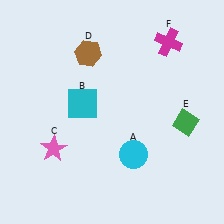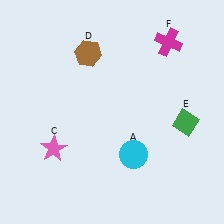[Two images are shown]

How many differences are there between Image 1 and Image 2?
There is 1 difference between the two images.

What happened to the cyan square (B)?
The cyan square (B) was removed in Image 2. It was in the top-left area of Image 1.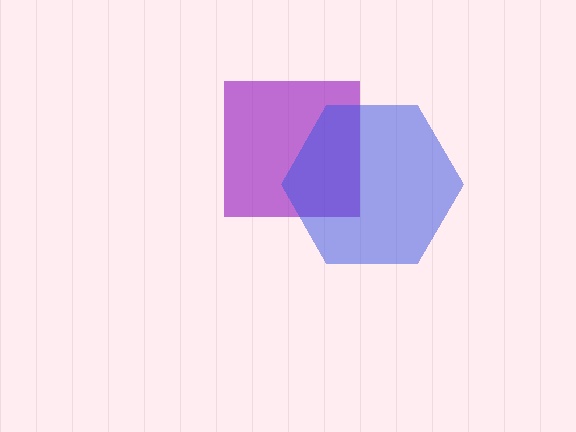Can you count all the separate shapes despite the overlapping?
Yes, there are 2 separate shapes.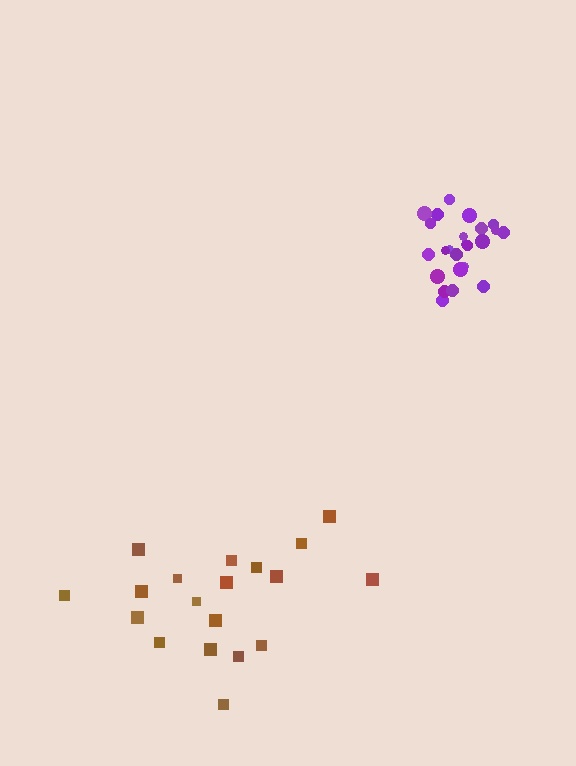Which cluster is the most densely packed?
Purple.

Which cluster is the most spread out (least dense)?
Brown.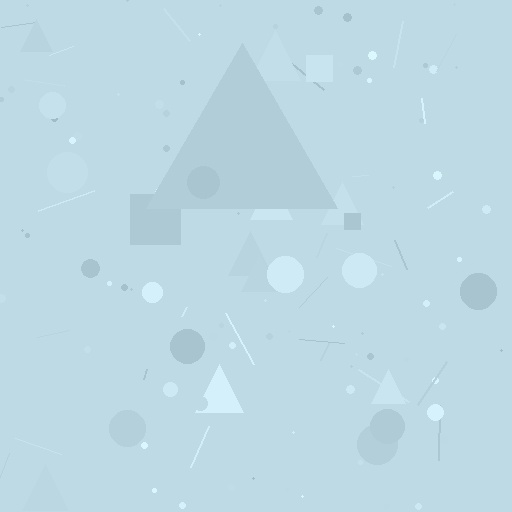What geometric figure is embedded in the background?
A triangle is embedded in the background.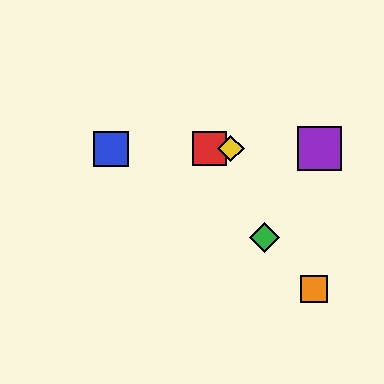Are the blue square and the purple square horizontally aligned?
Yes, both are at y≈149.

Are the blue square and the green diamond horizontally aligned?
No, the blue square is at y≈149 and the green diamond is at y≈238.